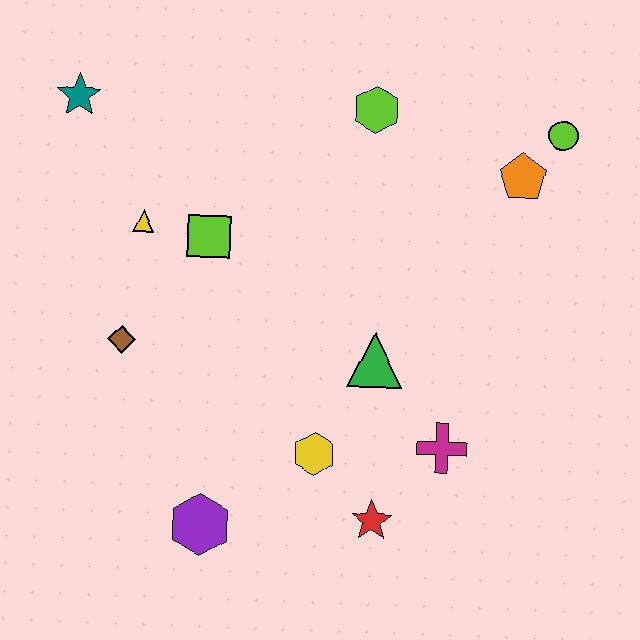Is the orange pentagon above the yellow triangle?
Yes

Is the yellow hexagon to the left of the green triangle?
Yes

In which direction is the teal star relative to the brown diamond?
The teal star is above the brown diamond.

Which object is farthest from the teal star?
The red star is farthest from the teal star.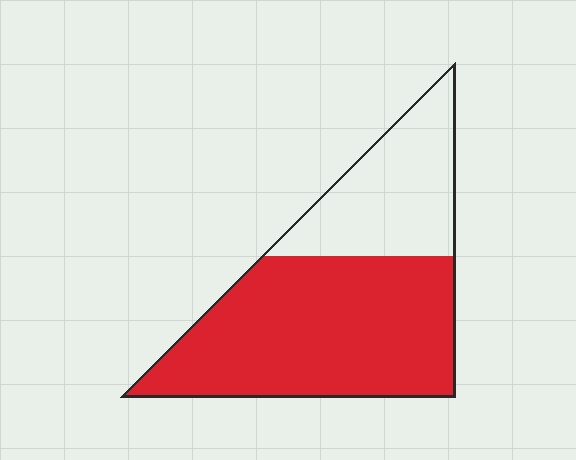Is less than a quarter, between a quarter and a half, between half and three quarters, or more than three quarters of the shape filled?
Between half and three quarters.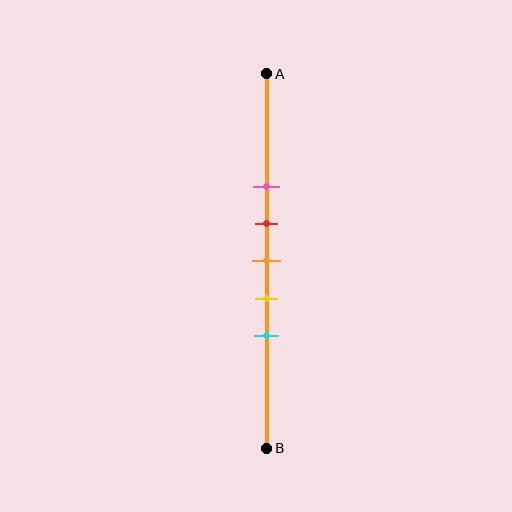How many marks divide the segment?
There are 5 marks dividing the segment.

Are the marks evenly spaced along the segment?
Yes, the marks are approximately evenly spaced.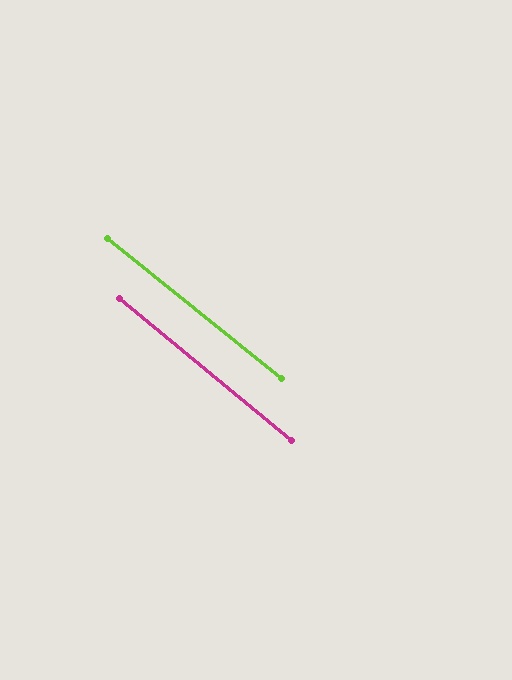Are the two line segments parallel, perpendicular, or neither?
Parallel — their directions differ by only 0.8°.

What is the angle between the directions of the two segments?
Approximately 1 degree.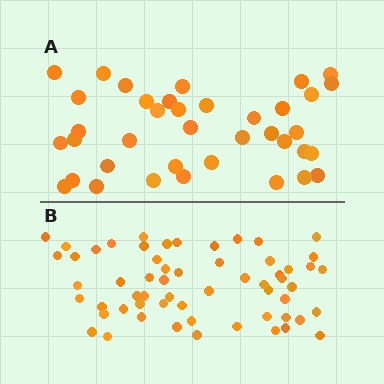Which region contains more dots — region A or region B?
Region B (the bottom region) has more dots.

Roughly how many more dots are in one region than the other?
Region B has approximately 20 more dots than region A.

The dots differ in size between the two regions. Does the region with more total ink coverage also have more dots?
No. Region A has more total ink coverage because its dots are larger, but region B actually contains more individual dots. Total area can be misleading — the number of items is what matters here.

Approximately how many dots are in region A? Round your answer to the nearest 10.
About 40 dots. (The exact count is 38, which rounds to 40.)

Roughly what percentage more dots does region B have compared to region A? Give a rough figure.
About 55% more.